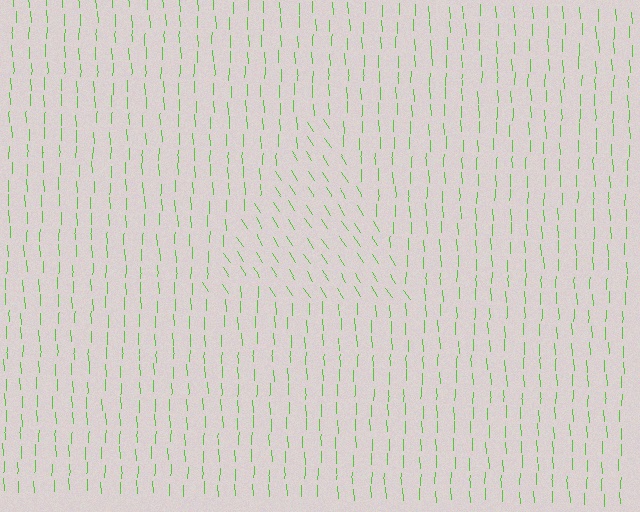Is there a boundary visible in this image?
Yes, there is a texture boundary formed by a change in line orientation.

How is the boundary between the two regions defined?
The boundary is defined purely by a change in line orientation (approximately 31 degrees difference). All lines are the same color and thickness.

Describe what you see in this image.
The image is filled with small lime line segments. A triangle region in the image has lines oriented differently from the surrounding lines, creating a visible texture boundary.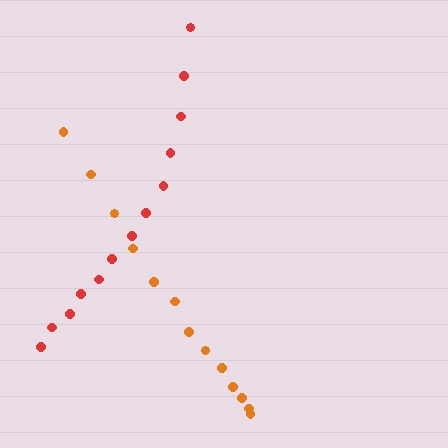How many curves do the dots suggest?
There are 2 distinct paths.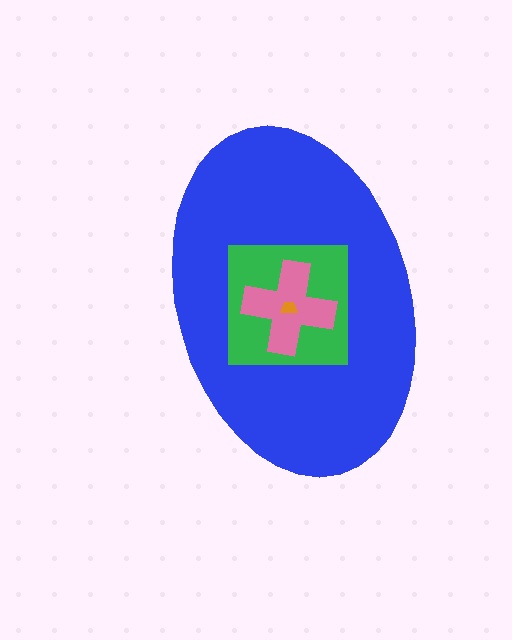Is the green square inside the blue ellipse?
Yes.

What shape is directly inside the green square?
The pink cross.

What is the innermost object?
The orange trapezoid.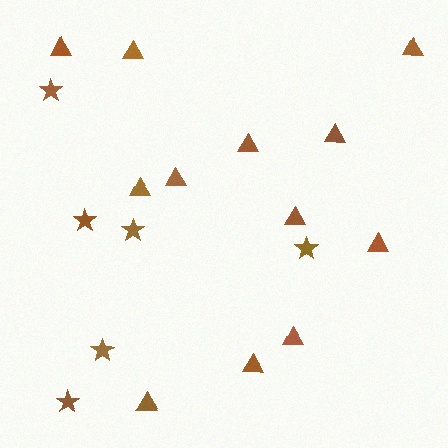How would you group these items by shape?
There are 2 groups: one group of triangles (12) and one group of stars (6).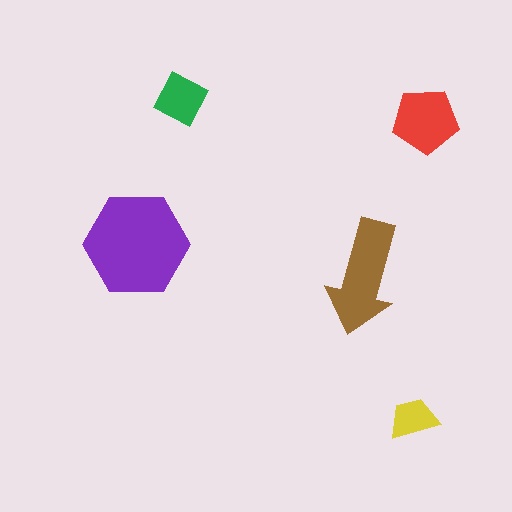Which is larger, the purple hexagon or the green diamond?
The purple hexagon.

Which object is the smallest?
The yellow trapezoid.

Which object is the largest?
The purple hexagon.